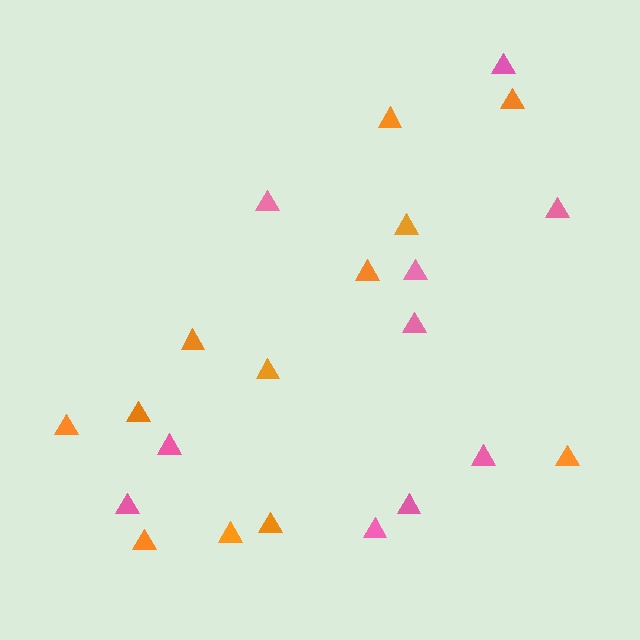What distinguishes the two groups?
There are 2 groups: one group of orange triangles (12) and one group of pink triangles (10).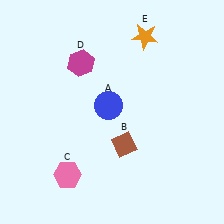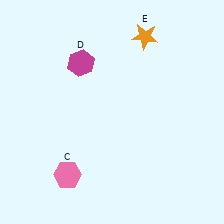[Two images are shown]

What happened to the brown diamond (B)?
The brown diamond (B) was removed in Image 2. It was in the bottom-right area of Image 1.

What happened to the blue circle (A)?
The blue circle (A) was removed in Image 2. It was in the top-left area of Image 1.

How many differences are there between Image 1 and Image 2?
There are 2 differences between the two images.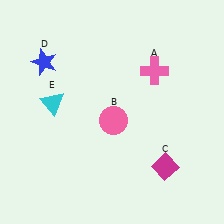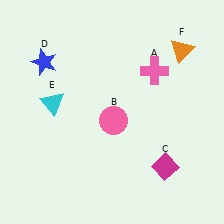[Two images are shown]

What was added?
An orange triangle (F) was added in Image 2.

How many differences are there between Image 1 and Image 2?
There is 1 difference between the two images.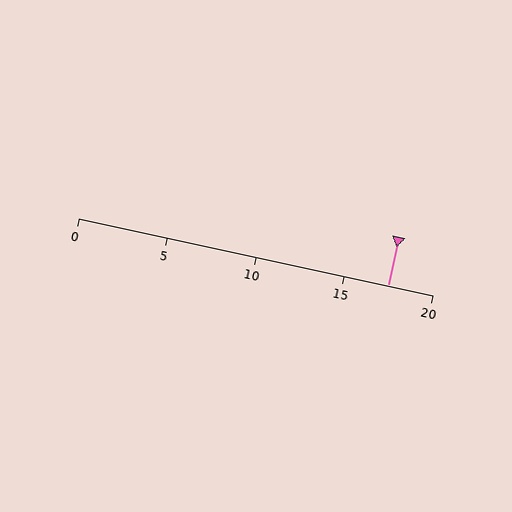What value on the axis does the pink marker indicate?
The marker indicates approximately 17.5.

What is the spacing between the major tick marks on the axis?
The major ticks are spaced 5 apart.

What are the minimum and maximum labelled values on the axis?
The axis runs from 0 to 20.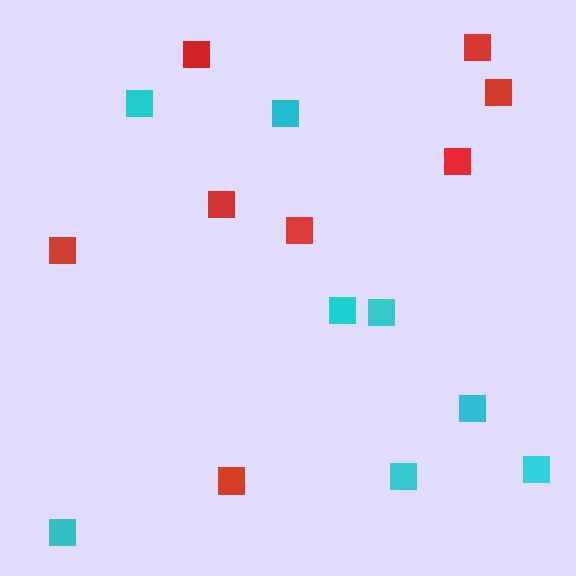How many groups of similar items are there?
There are 2 groups: one group of red squares (8) and one group of cyan squares (8).